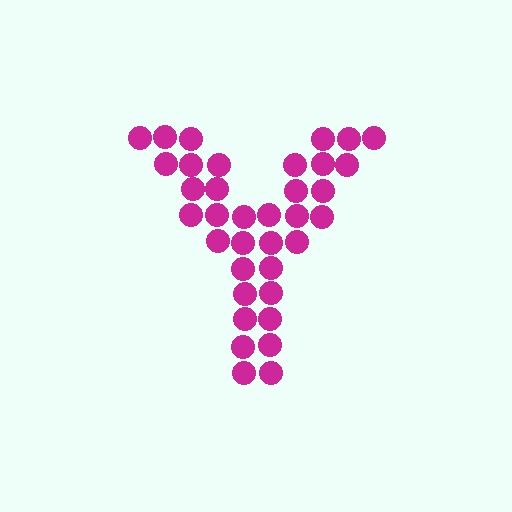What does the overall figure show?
The overall figure shows the letter Y.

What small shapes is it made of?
It is made of small circles.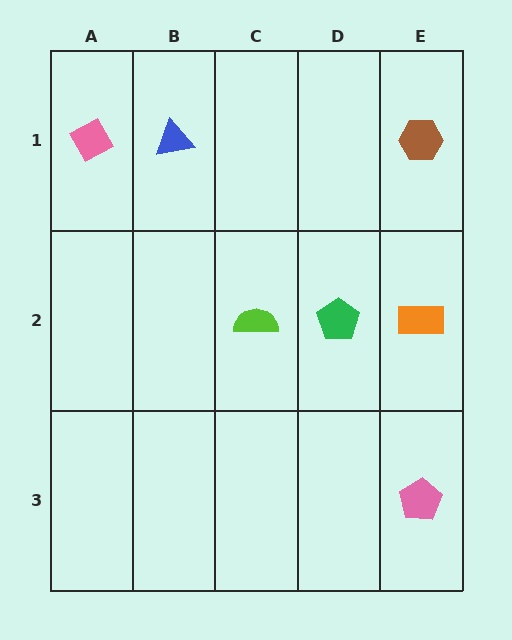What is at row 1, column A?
A pink diamond.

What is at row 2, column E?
An orange rectangle.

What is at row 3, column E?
A pink pentagon.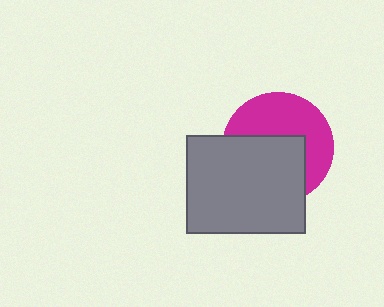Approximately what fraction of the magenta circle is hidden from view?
Roughly 50% of the magenta circle is hidden behind the gray rectangle.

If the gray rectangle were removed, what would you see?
You would see the complete magenta circle.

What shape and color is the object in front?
The object in front is a gray rectangle.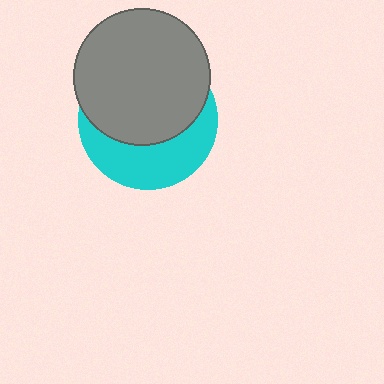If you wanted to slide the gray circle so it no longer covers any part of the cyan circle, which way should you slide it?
Slide it up — that is the most direct way to separate the two shapes.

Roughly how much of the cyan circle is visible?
A small part of it is visible (roughly 40%).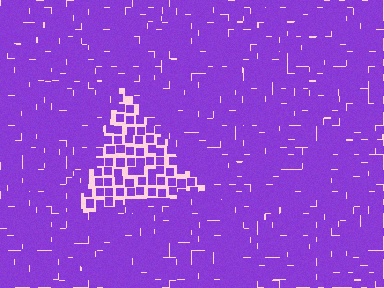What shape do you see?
I see a triangle.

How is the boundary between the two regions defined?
The boundary is defined by a change in element density (approximately 2.0x ratio). All elements are the same color, size, and shape.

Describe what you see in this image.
The image contains small purple elements arranged at two different densities. A triangle-shaped region is visible where the elements are less densely packed than the surrounding area.